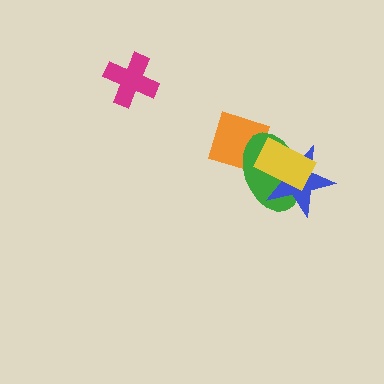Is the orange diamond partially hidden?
Yes, it is partially covered by another shape.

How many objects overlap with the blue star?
2 objects overlap with the blue star.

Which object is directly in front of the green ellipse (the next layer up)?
The blue star is directly in front of the green ellipse.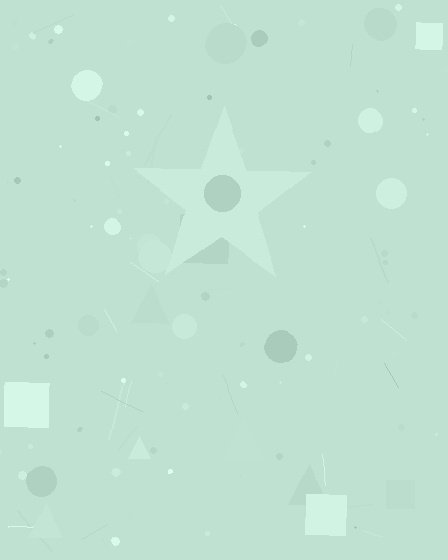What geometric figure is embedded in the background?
A star is embedded in the background.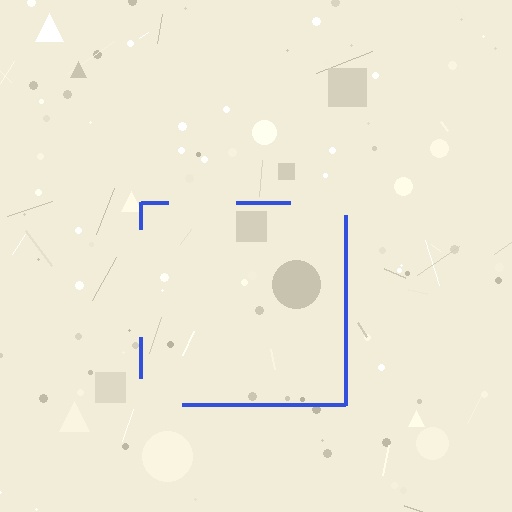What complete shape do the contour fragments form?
The contour fragments form a square.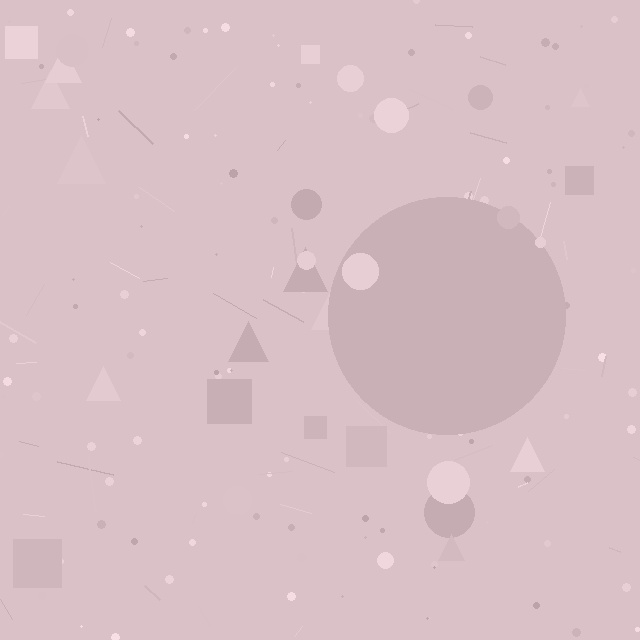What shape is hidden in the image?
A circle is hidden in the image.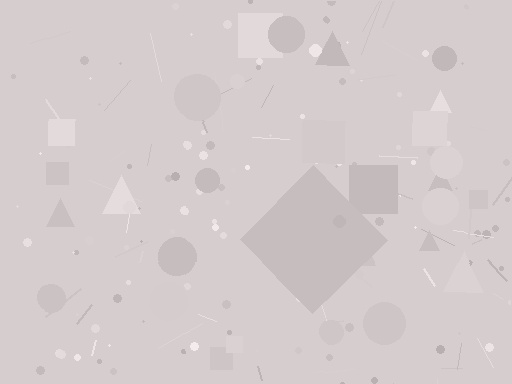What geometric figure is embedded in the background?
A diamond is embedded in the background.